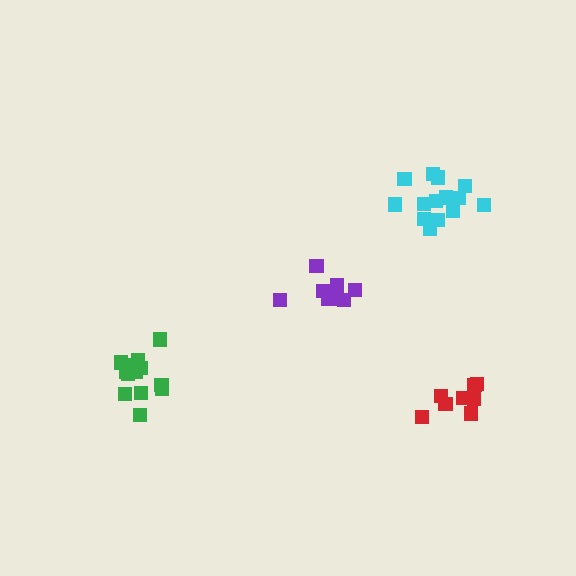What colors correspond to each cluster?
The clusters are colored: purple, cyan, green, red.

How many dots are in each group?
Group 1: 8 dots, Group 2: 14 dots, Group 3: 13 dots, Group 4: 8 dots (43 total).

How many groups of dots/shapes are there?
There are 4 groups.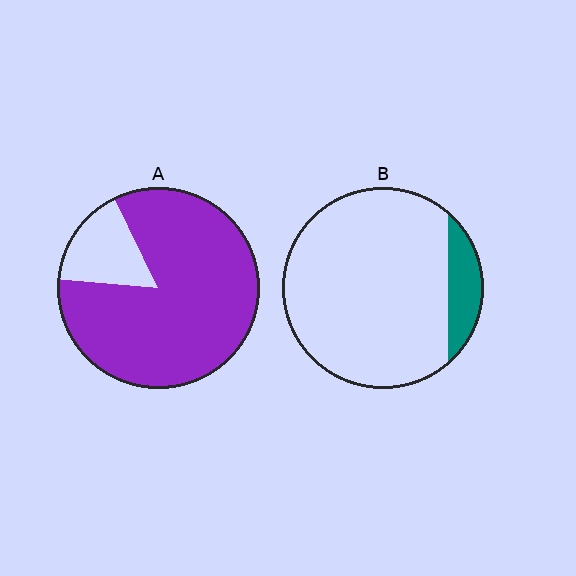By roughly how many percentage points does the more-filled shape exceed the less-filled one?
By roughly 70 percentage points (A over B).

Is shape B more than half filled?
No.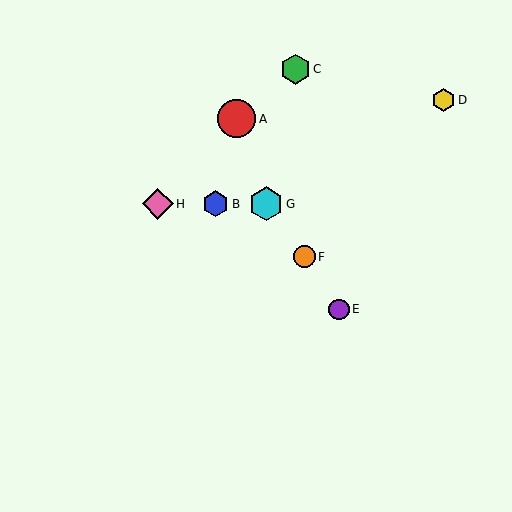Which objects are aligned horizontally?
Objects B, G, H are aligned horizontally.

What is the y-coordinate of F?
Object F is at y≈257.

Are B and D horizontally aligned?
No, B is at y≈204 and D is at y≈100.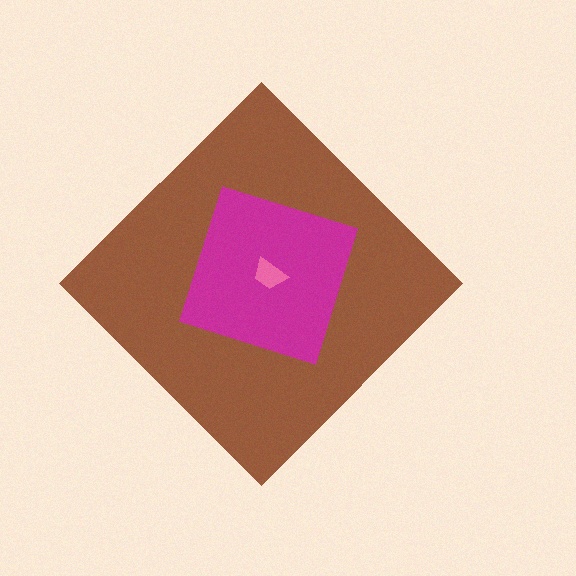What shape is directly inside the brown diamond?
The magenta square.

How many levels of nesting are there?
3.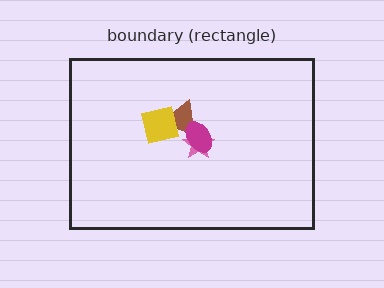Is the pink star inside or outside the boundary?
Inside.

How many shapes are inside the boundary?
4 inside, 0 outside.